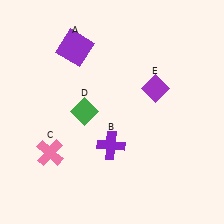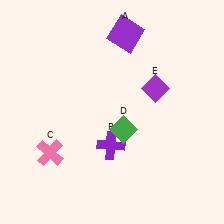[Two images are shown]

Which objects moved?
The objects that moved are: the purple square (A), the green diamond (D).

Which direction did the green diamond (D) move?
The green diamond (D) moved right.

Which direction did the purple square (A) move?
The purple square (A) moved right.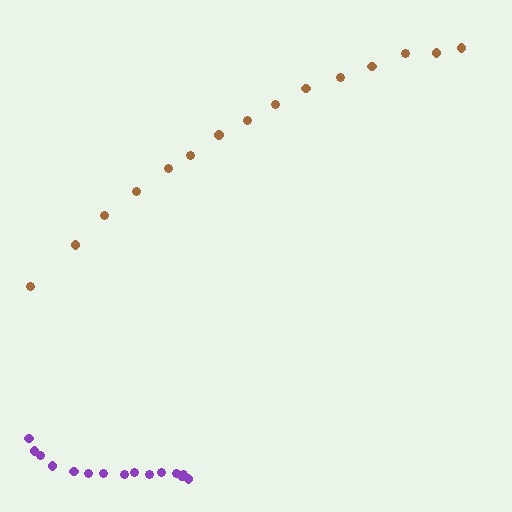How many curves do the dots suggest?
There are 2 distinct paths.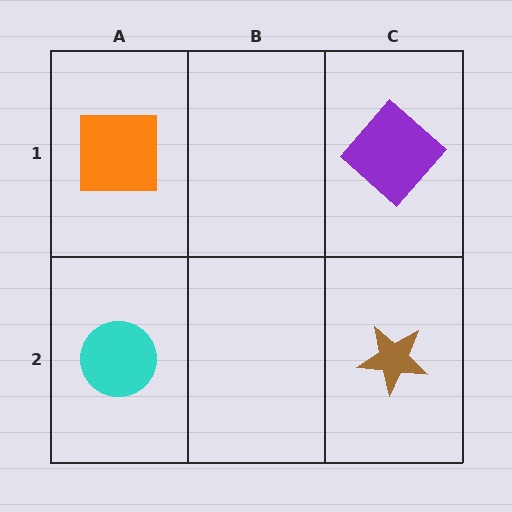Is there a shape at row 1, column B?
No, that cell is empty.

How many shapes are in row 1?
2 shapes.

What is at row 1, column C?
A purple diamond.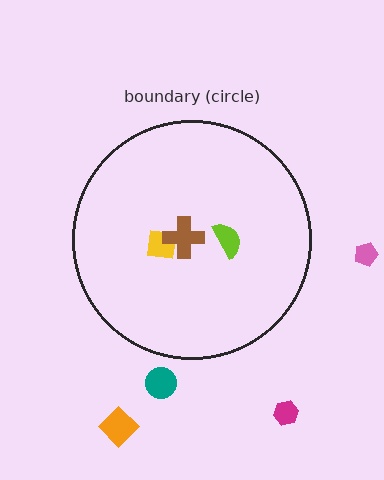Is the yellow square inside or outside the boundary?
Inside.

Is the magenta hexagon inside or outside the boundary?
Outside.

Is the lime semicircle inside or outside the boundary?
Inside.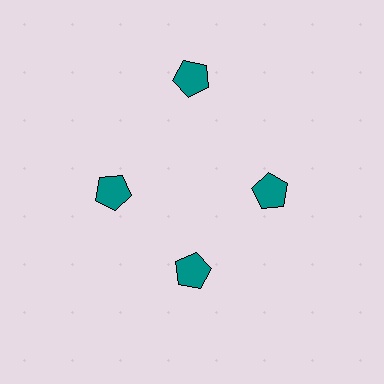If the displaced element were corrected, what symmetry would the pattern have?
It would have 4-fold rotational symmetry — the pattern would map onto itself every 90 degrees.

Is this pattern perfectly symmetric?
No. The 4 teal pentagons are arranged in a ring, but one element near the 12 o'clock position is pushed outward from the center, breaking the 4-fold rotational symmetry.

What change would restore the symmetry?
The symmetry would be restored by moving it inward, back onto the ring so that all 4 pentagons sit at equal angles and equal distance from the center.